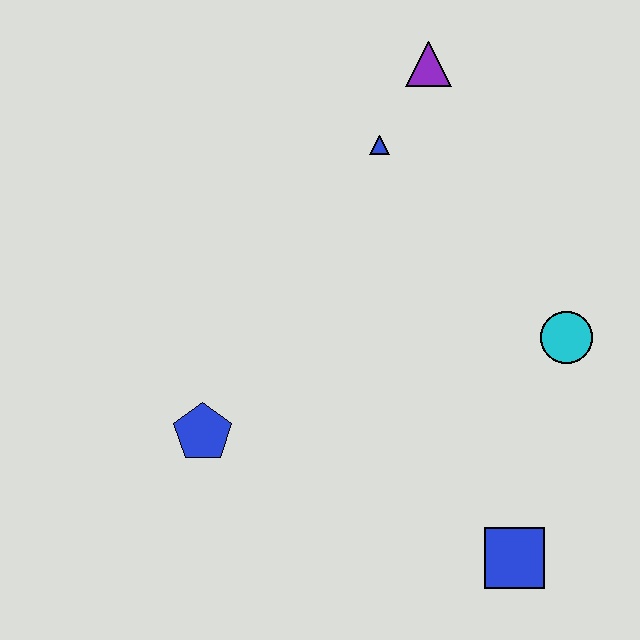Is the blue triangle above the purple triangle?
No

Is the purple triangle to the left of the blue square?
Yes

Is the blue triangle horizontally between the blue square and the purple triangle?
No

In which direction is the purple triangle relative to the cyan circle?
The purple triangle is above the cyan circle.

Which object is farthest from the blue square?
The purple triangle is farthest from the blue square.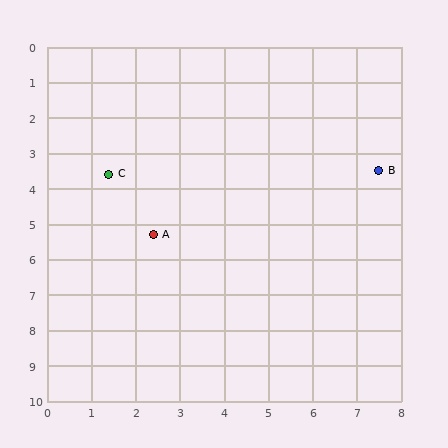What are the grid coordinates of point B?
Point B is at approximately (7.5, 3.5).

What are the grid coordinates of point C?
Point C is at approximately (1.4, 3.6).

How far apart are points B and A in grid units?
Points B and A are about 5.4 grid units apart.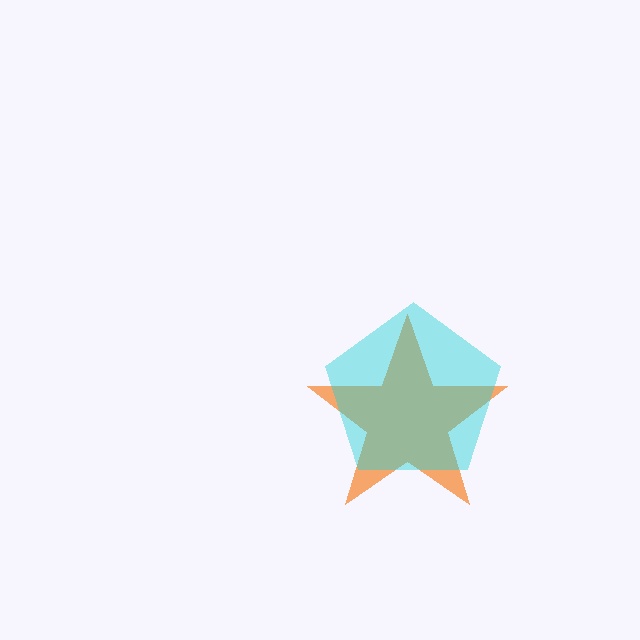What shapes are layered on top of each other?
The layered shapes are: an orange star, a cyan pentagon.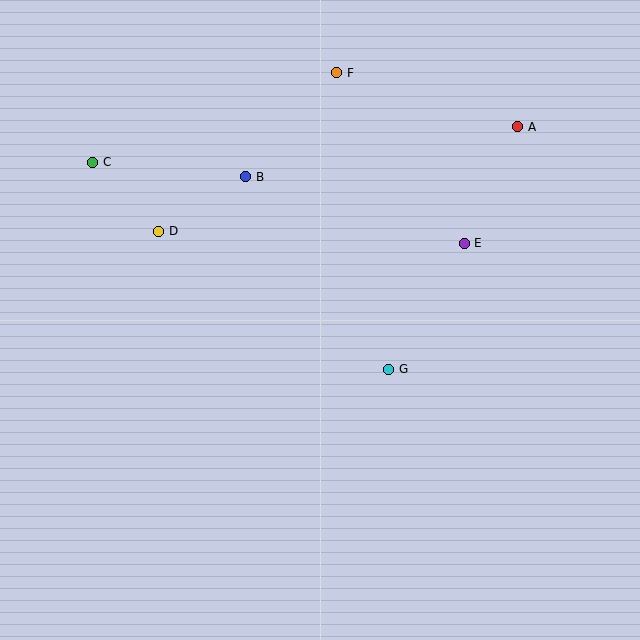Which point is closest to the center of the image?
Point G at (389, 369) is closest to the center.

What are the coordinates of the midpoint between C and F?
The midpoint between C and F is at (215, 117).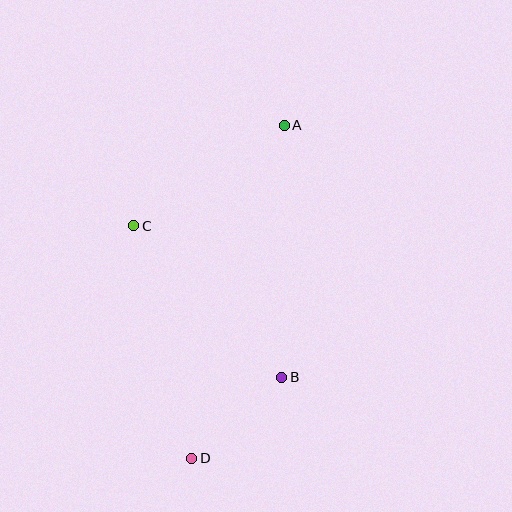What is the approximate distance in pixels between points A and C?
The distance between A and C is approximately 181 pixels.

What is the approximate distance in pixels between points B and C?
The distance between B and C is approximately 212 pixels.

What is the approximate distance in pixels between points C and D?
The distance between C and D is approximately 239 pixels.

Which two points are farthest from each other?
Points A and D are farthest from each other.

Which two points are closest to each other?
Points B and D are closest to each other.